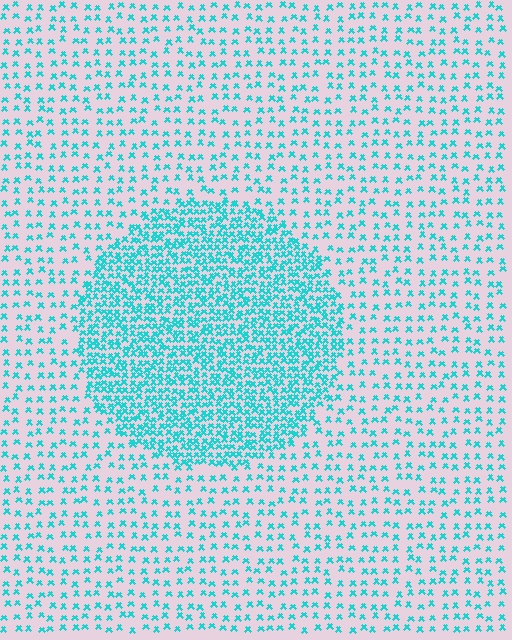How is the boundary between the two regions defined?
The boundary is defined by a change in element density (approximately 2.6x ratio). All elements are the same color, size, and shape.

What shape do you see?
I see a circle.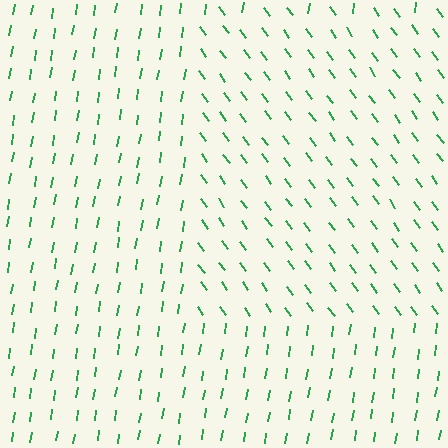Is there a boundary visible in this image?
Yes, there is a texture boundary formed by a change in line orientation.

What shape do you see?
I see a rectangle.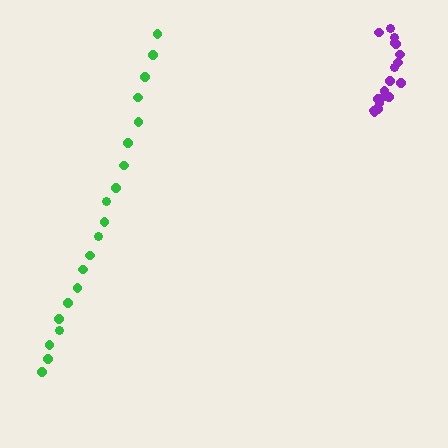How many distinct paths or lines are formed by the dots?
There are 2 distinct paths.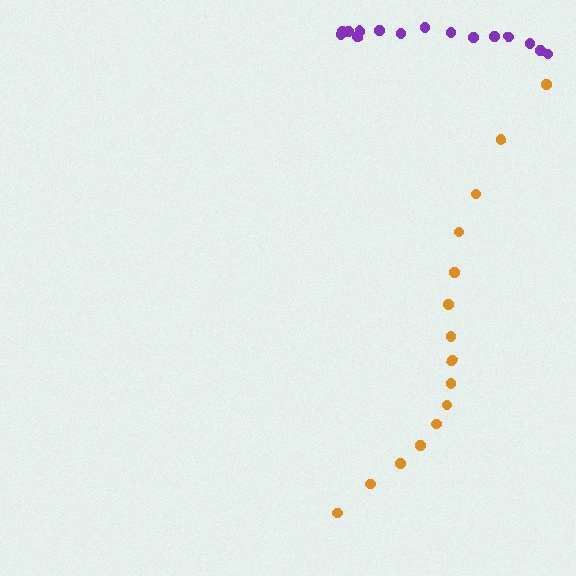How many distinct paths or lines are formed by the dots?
There are 2 distinct paths.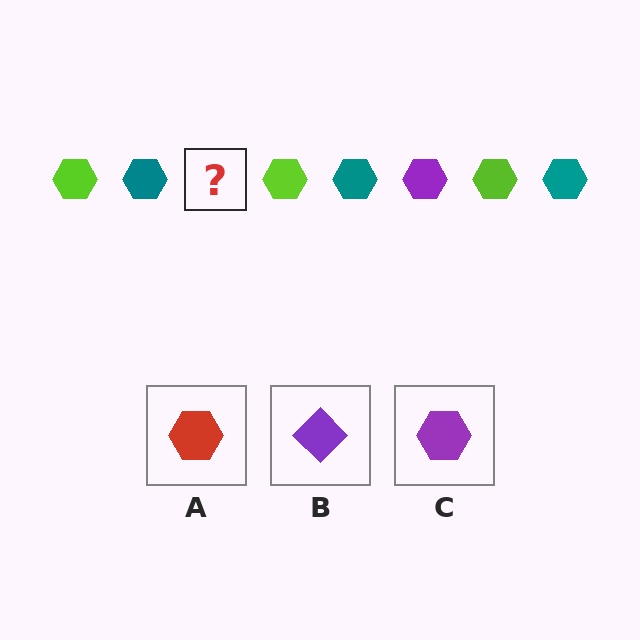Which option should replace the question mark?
Option C.